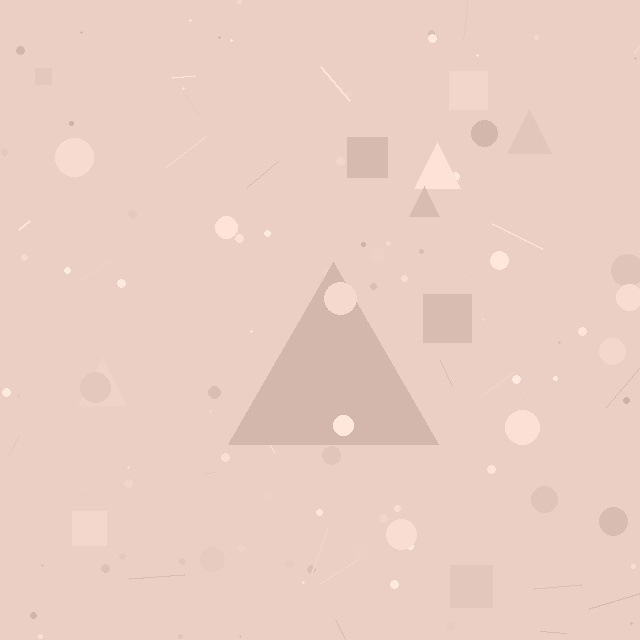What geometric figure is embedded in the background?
A triangle is embedded in the background.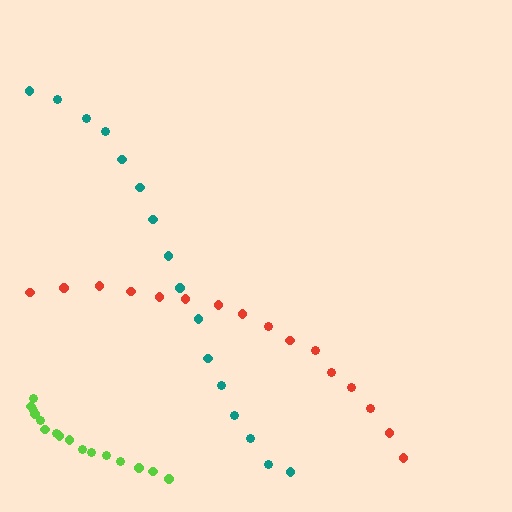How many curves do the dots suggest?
There are 3 distinct paths.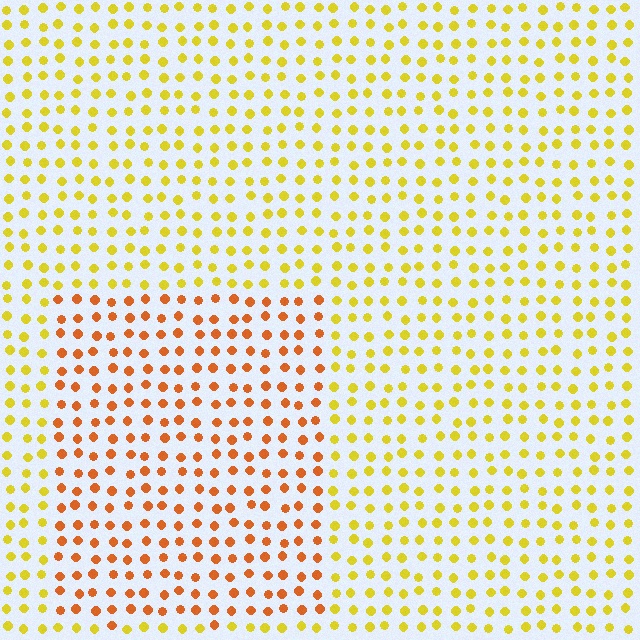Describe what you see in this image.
The image is filled with small yellow elements in a uniform arrangement. A rectangle-shaped region is visible where the elements are tinted to a slightly different hue, forming a subtle color boundary.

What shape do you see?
I see a rectangle.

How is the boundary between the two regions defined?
The boundary is defined purely by a slight shift in hue (about 36 degrees). Spacing, size, and orientation are identical on both sides.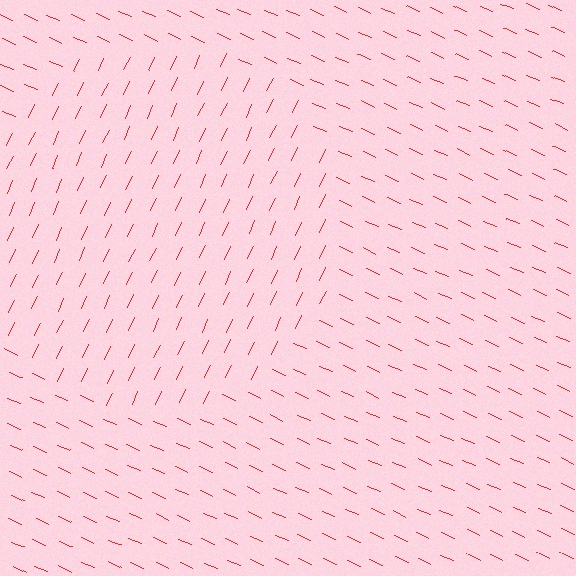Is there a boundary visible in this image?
Yes, there is a texture boundary formed by a change in line orientation.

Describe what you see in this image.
The image is filled with small red line segments. A circle region in the image has lines oriented differently from the surrounding lines, creating a visible texture boundary.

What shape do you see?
I see a circle.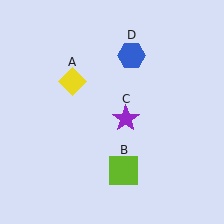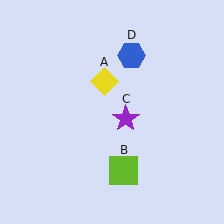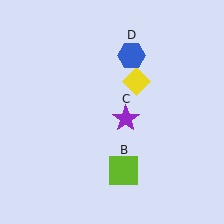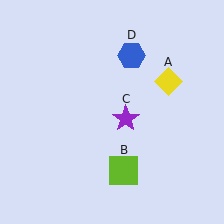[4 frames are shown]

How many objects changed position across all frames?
1 object changed position: yellow diamond (object A).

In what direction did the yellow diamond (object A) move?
The yellow diamond (object A) moved right.